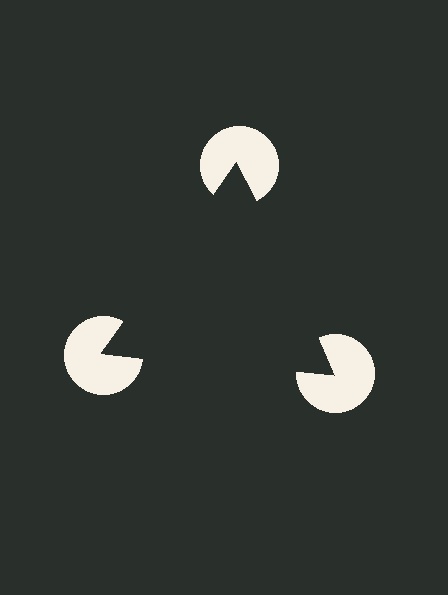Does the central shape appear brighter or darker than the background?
It typically appears slightly darker than the background, even though no actual brightness change is drawn.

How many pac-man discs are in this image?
There are 3 — one at each vertex of the illusory triangle.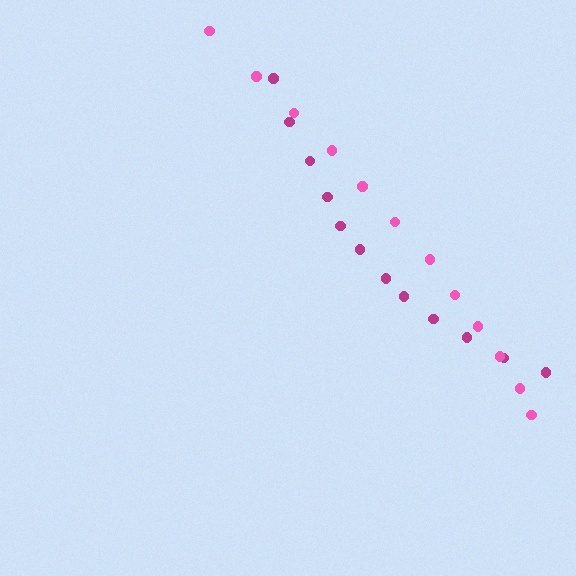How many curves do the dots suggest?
There are 2 distinct paths.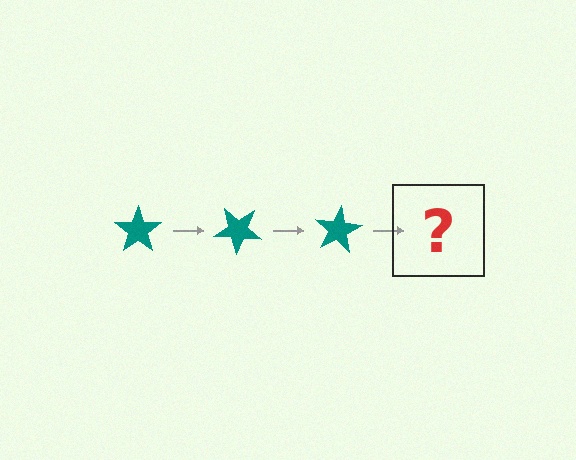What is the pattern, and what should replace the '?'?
The pattern is that the star rotates 40 degrees each step. The '?' should be a teal star rotated 120 degrees.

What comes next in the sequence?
The next element should be a teal star rotated 120 degrees.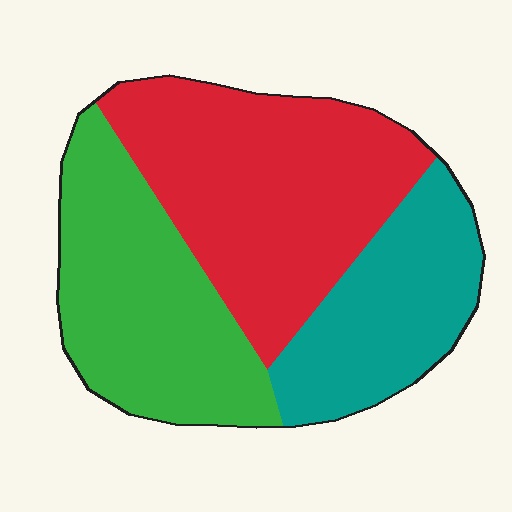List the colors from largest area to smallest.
From largest to smallest: red, green, teal.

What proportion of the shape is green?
Green takes up about one third (1/3) of the shape.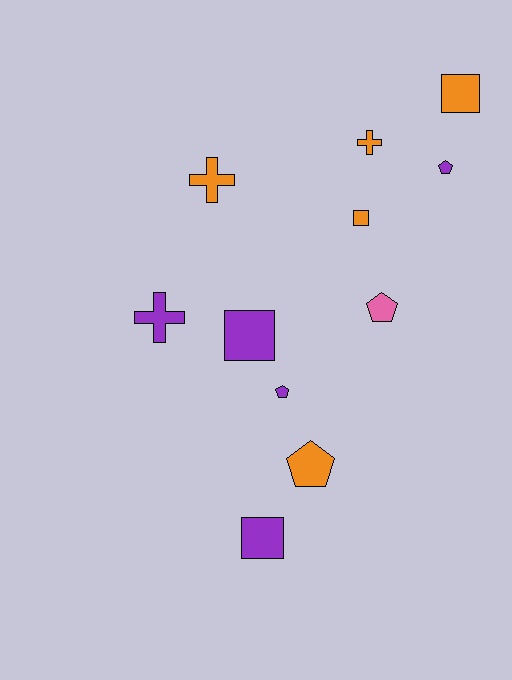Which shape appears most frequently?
Square, with 4 objects.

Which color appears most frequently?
Purple, with 5 objects.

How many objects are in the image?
There are 11 objects.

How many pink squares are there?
There are no pink squares.